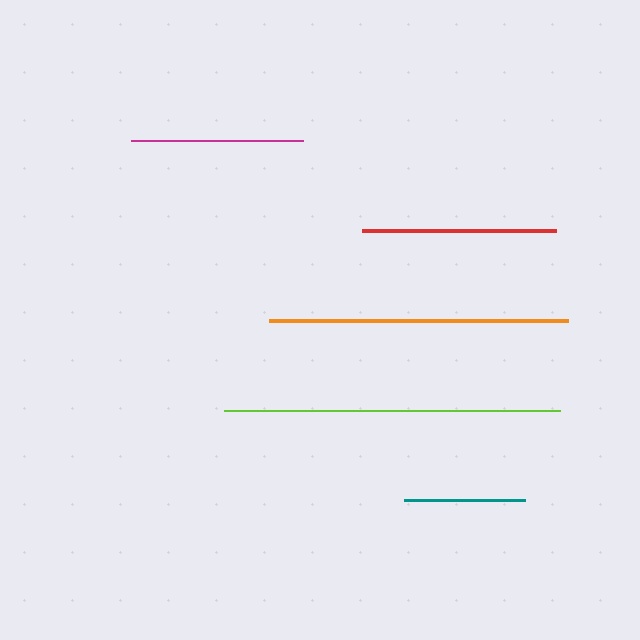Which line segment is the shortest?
The teal line is the shortest at approximately 121 pixels.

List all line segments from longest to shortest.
From longest to shortest: lime, orange, red, magenta, teal.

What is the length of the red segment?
The red segment is approximately 194 pixels long.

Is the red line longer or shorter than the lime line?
The lime line is longer than the red line.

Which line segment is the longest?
The lime line is the longest at approximately 336 pixels.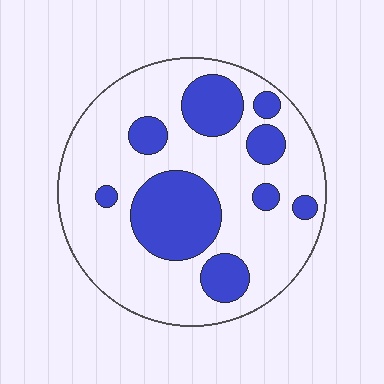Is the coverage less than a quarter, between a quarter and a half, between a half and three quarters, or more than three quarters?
Between a quarter and a half.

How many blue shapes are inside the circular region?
9.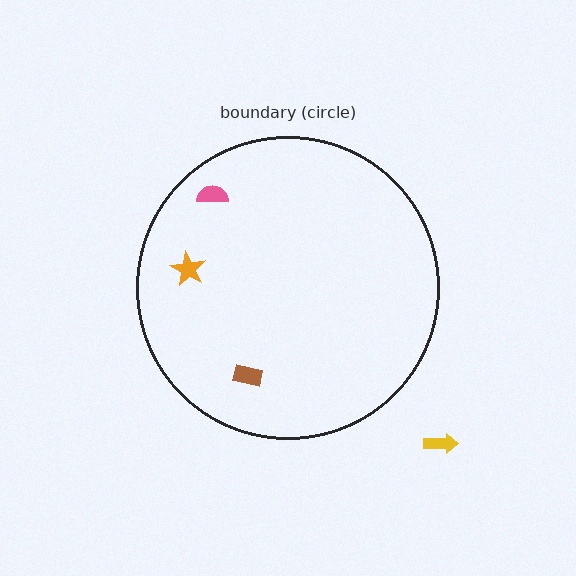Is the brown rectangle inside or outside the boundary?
Inside.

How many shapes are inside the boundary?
3 inside, 1 outside.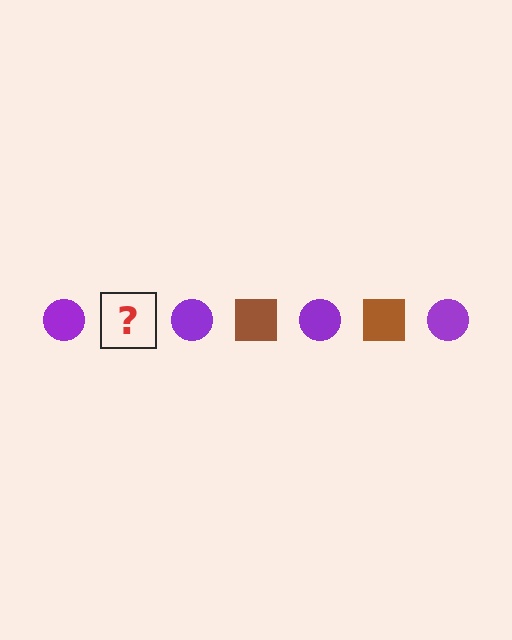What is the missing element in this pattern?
The missing element is a brown square.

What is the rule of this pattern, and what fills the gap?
The rule is that the pattern alternates between purple circle and brown square. The gap should be filled with a brown square.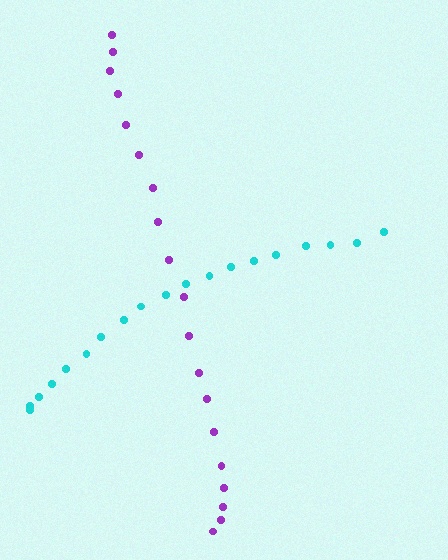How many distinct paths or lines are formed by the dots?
There are 2 distinct paths.